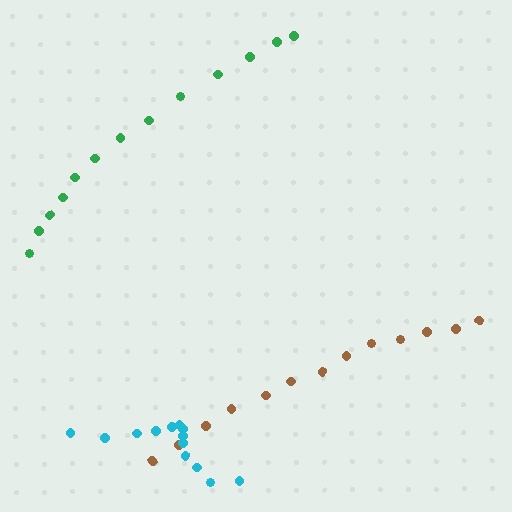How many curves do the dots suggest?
There are 3 distinct paths.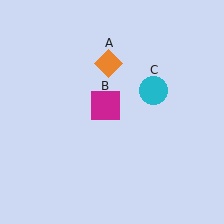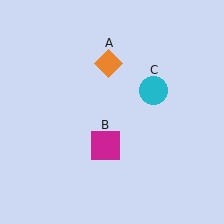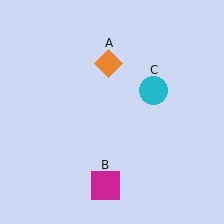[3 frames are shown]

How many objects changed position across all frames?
1 object changed position: magenta square (object B).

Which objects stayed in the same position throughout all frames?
Orange diamond (object A) and cyan circle (object C) remained stationary.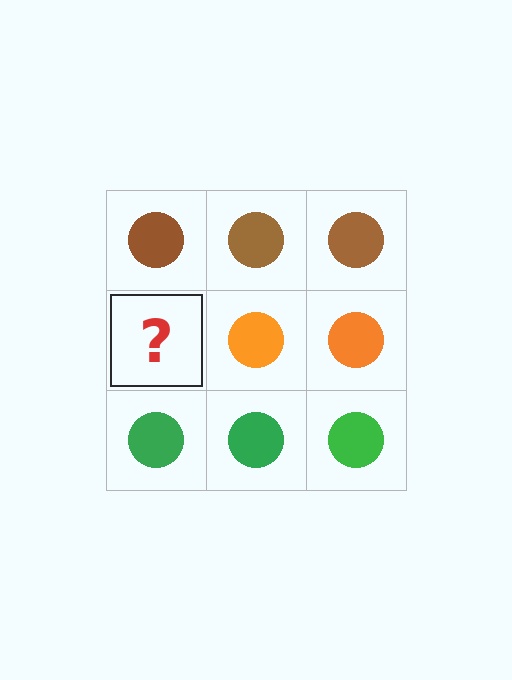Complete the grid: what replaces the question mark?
The question mark should be replaced with an orange circle.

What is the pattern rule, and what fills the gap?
The rule is that each row has a consistent color. The gap should be filled with an orange circle.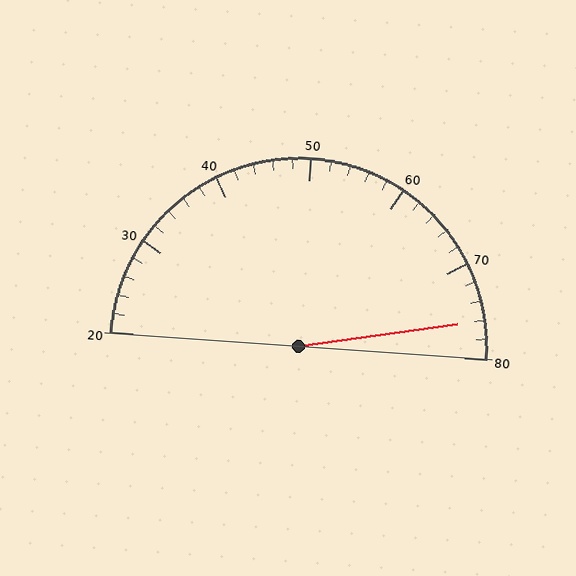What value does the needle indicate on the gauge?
The needle indicates approximately 76.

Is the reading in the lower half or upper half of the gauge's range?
The reading is in the upper half of the range (20 to 80).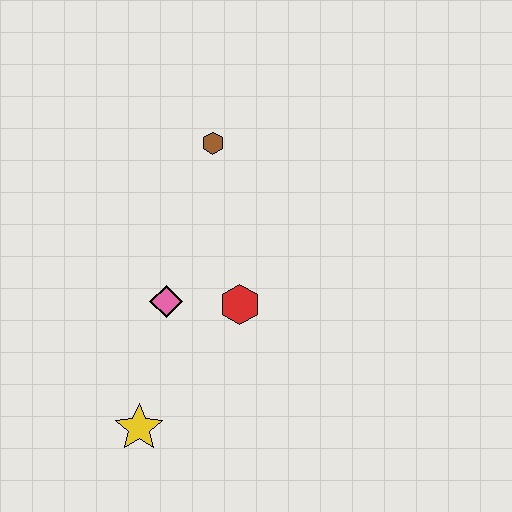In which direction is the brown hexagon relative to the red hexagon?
The brown hexagon is above the red hexagon.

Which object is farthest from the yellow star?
The brown hexagon is farthest from the yellow star.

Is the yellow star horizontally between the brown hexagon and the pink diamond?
No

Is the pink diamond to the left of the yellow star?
No